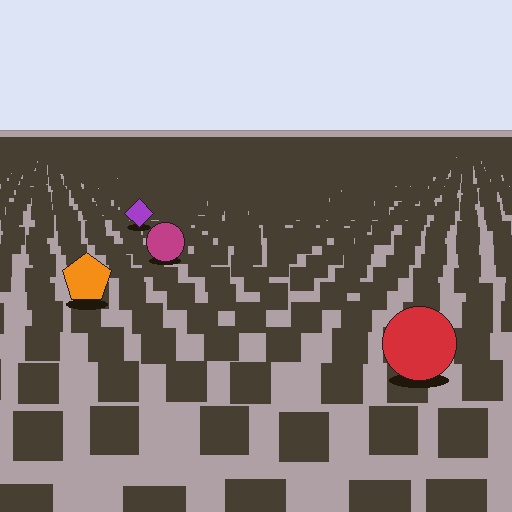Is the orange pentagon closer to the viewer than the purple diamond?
Yes. The orange pentagon is closer — you can tell from the texture gradient: the ground texture is coarser near it.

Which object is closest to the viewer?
The red circle is closest. The texture marks near it are larger and more spread out.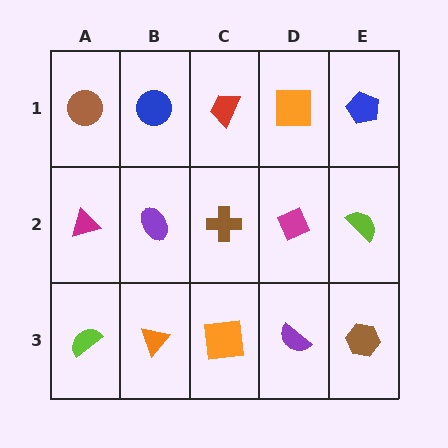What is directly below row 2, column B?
An orange triangle.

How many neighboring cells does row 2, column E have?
3.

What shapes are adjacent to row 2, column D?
An orange square (row 1, column D), a purple semicircle (row 3, column D), a brown cross (row 2, column C), a lime semicircle (row 2, column E).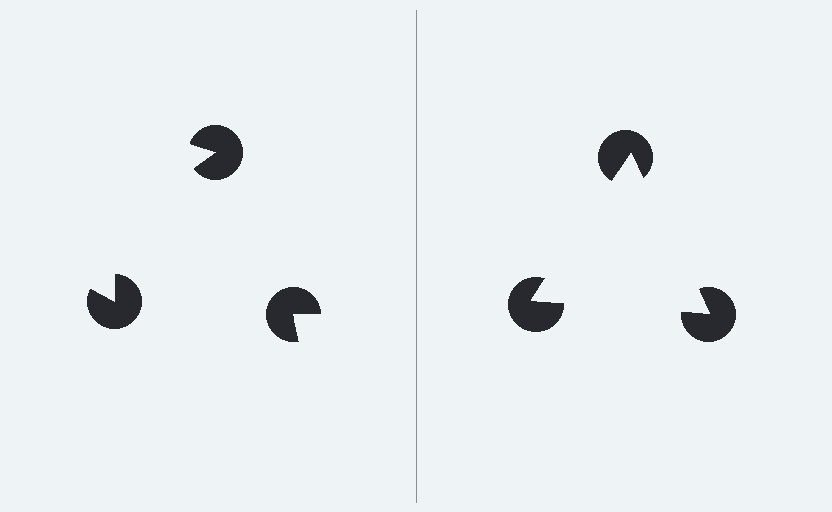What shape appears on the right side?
An illusory triangle.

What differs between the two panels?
The pac-man discs are positioned identically on both sides; only the wedge orientations differ. On the right they align to a triangle; on the left they are misaligned.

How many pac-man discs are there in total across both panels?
6 — 3 on each side.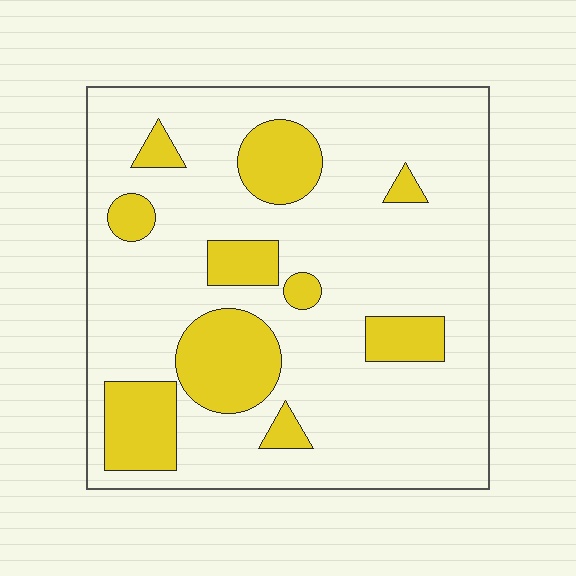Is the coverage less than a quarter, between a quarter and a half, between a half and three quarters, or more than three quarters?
Less than a quarter.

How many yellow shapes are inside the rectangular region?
10.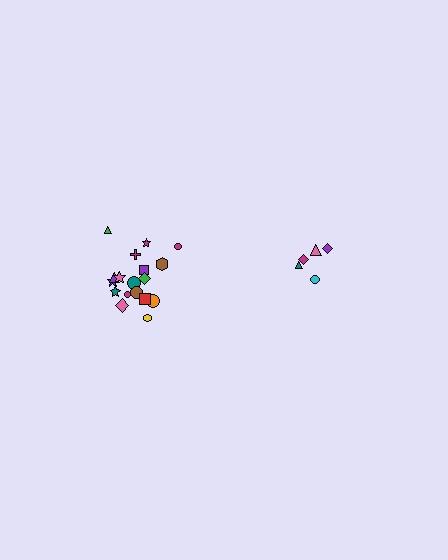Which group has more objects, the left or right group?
The left group.